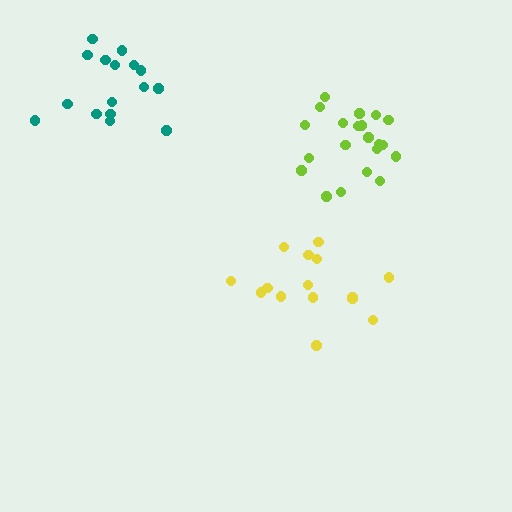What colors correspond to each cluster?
The clusters are colored: yellow, teal, lime.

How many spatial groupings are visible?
There are 3 spatial groupings.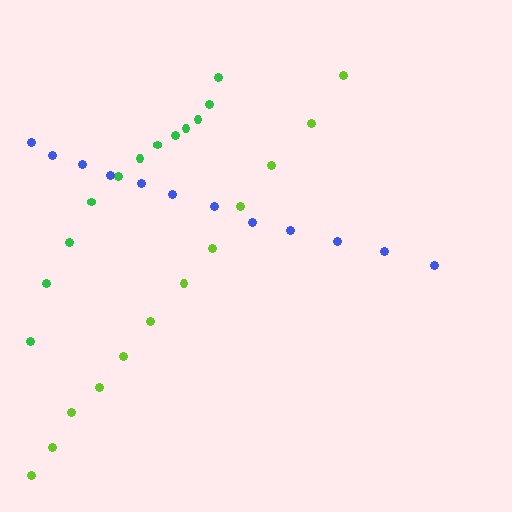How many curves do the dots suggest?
There are 3 distinct paths.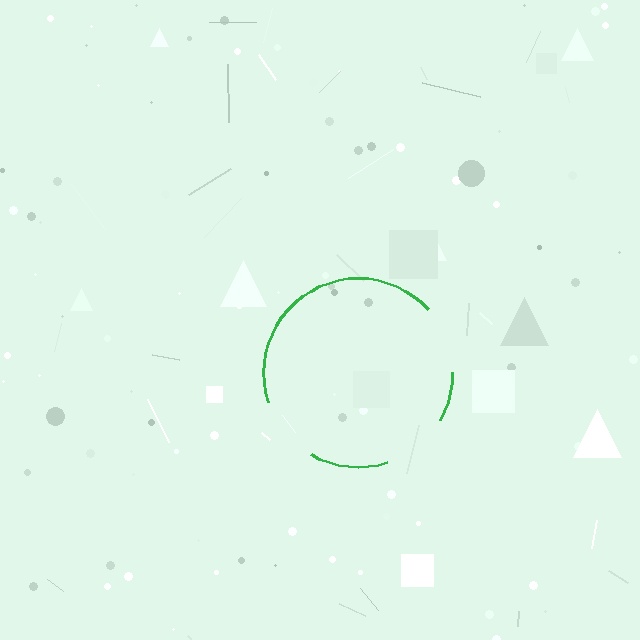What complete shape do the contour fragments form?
The contour fragments form a circle.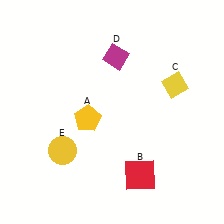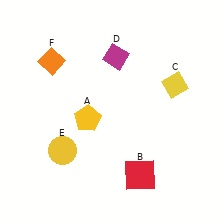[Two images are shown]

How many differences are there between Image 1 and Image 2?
There is 1 difference between the two images.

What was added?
An orange diamond (F) was added in Image 2.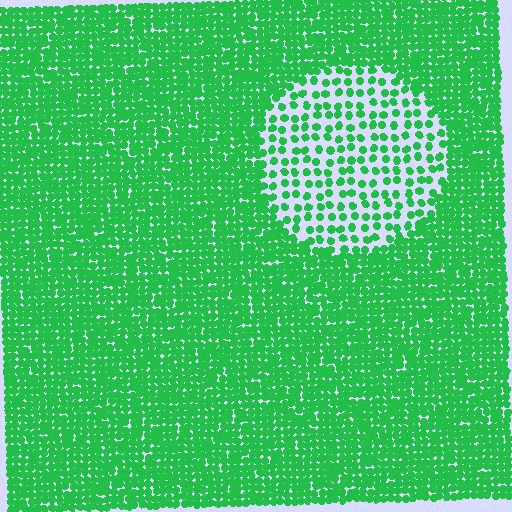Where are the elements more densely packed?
The elements are more densely packed outside the circle boundary.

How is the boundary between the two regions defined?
The boundary is defined by a change in element density (approximately 2.6x ratio). All elements are the same color, size, and shape.